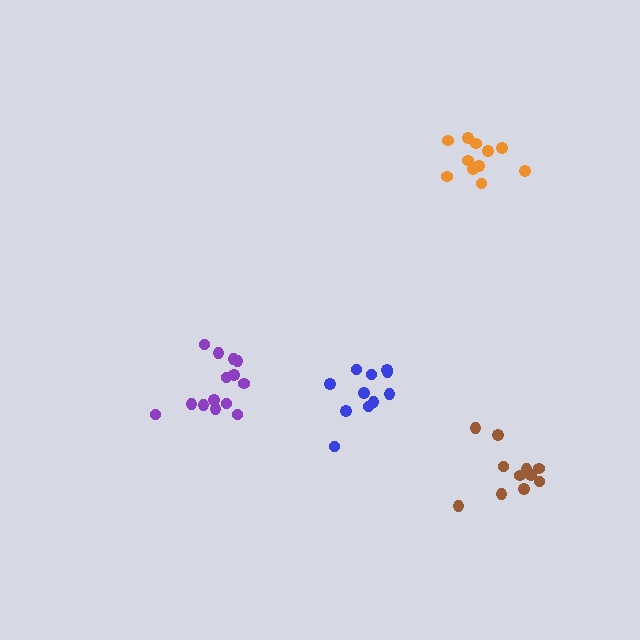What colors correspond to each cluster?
The clusters are colored: orange, blue, brown, purple.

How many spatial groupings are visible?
There are 4 spatial groupings.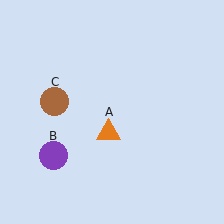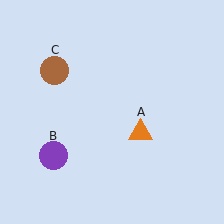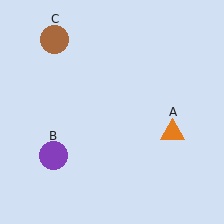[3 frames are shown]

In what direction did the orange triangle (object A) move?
The orange triangle (object A) moved right.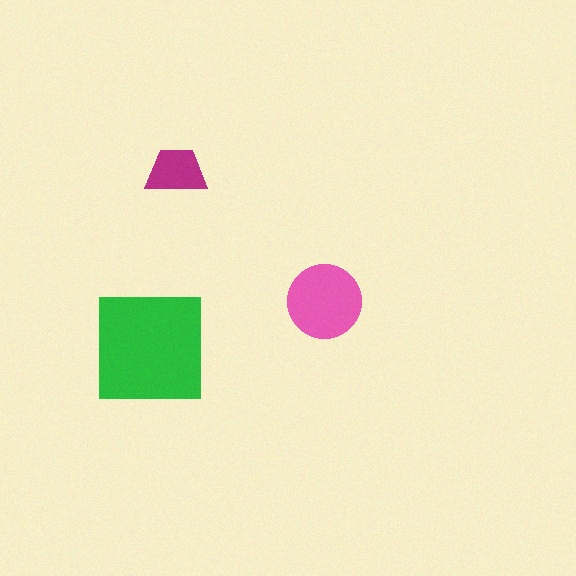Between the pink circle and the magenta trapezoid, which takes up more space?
The pink circle.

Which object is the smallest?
The magenta trapezoid.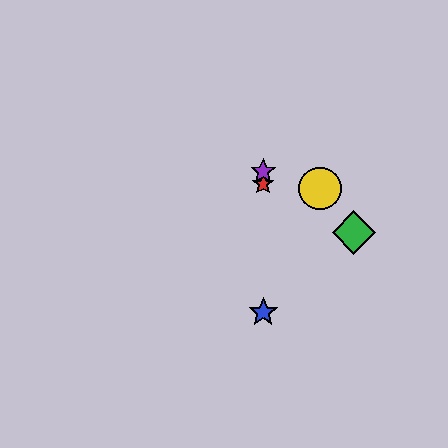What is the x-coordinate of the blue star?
The blue star is at x≈263.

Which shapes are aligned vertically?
The red star, the blue star, the purple star are aligned vertically.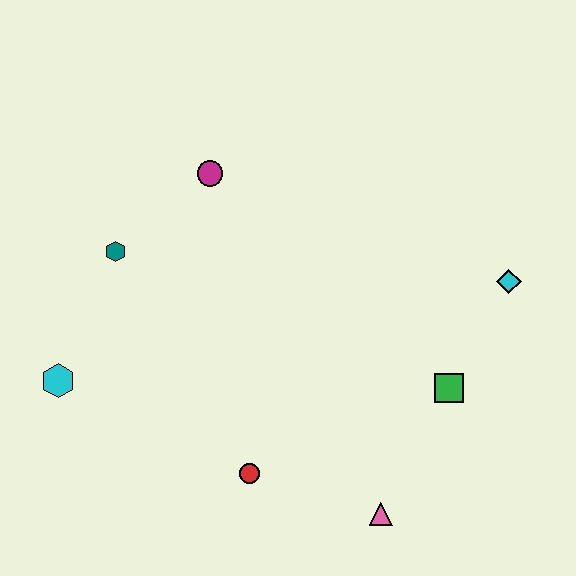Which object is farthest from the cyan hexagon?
The cyan diamond is farthest from the cyan hexagon.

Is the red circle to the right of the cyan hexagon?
Yes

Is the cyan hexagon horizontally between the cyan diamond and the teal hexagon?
No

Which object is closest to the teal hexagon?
The magenta circle is closest to the teal hexagon.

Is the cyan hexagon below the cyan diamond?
Yes